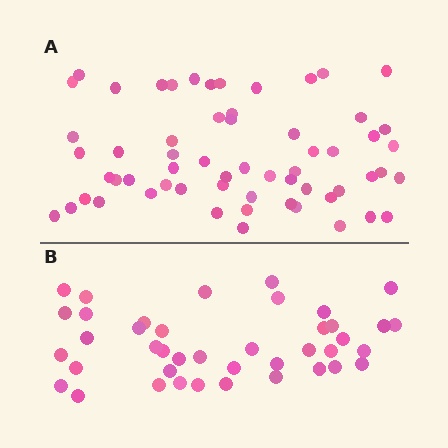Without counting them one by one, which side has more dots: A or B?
Region A (the top region) has more dots.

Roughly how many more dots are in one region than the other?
Region A has approximately 20 more dots than region B.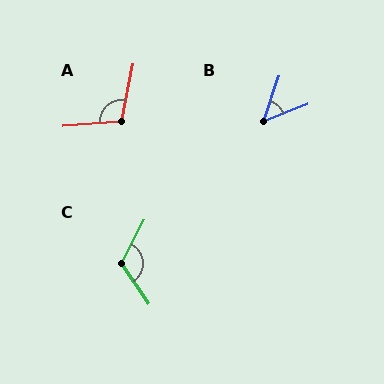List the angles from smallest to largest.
B (50°), A (105°), C (118°).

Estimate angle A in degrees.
Approximately 105 degrees.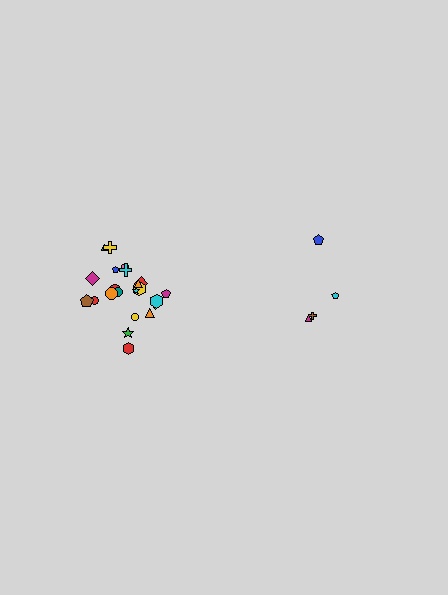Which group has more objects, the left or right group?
The left group.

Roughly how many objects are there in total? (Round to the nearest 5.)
Roughly 25 objects in total.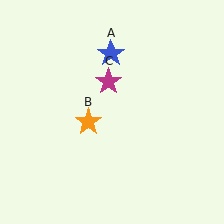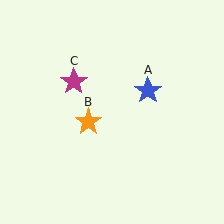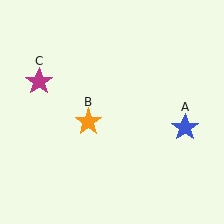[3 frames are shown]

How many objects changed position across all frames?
2 objects changed position: blue star (object A), magenta star (object C).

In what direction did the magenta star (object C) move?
The magenta star (object C) moved left.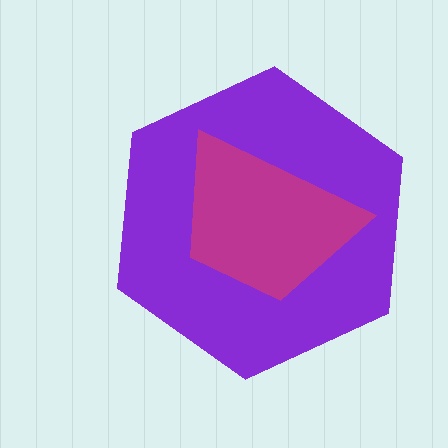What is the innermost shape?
The magenta trapezoid.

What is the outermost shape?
The purple hexagon.